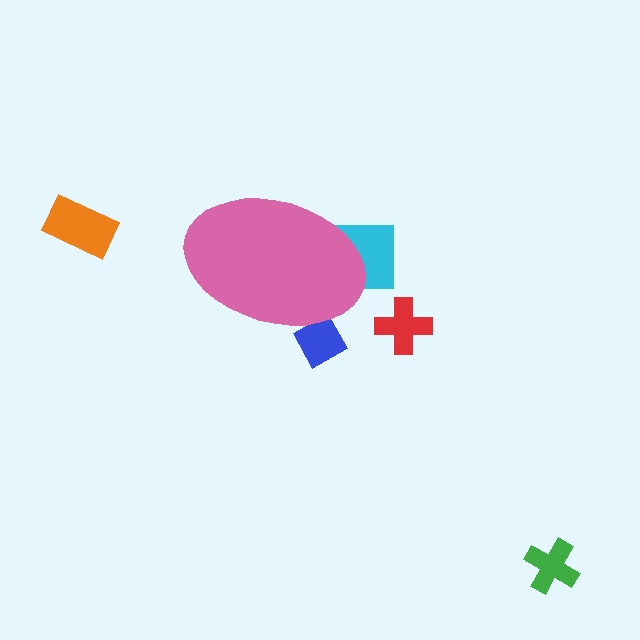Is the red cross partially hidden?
No, the red cross is fully visible.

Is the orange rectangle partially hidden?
No, the orange rectangle is fully visible.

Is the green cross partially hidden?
No, the green cross is fully visible.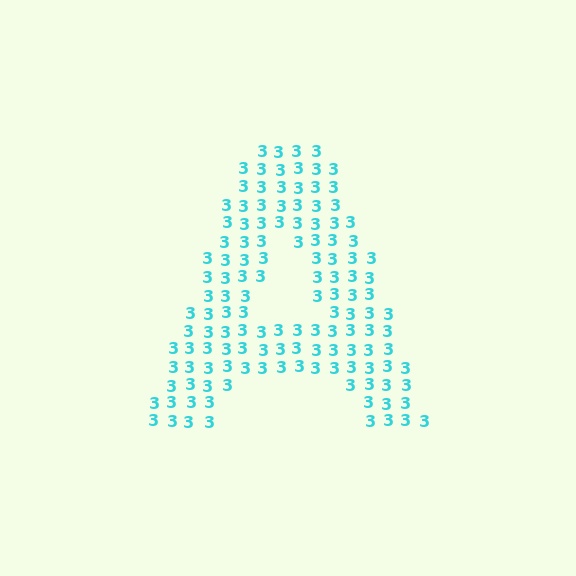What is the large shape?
The large shape is the letter A.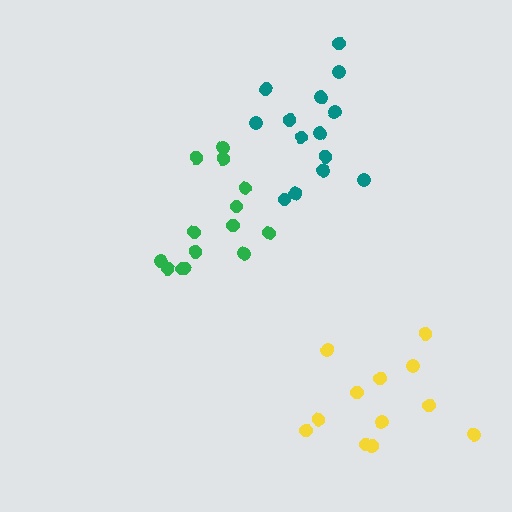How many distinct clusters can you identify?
There are 3 distinct clusters.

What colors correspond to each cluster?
The clusters are colored: teal, green, yellow.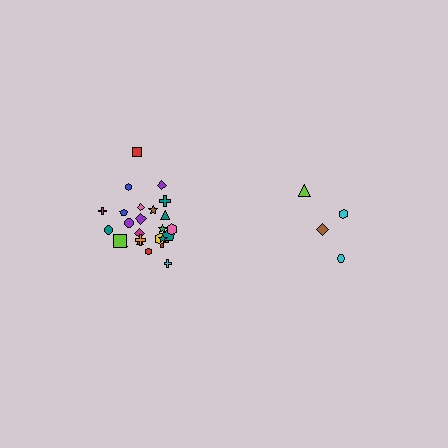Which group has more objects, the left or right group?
The left group.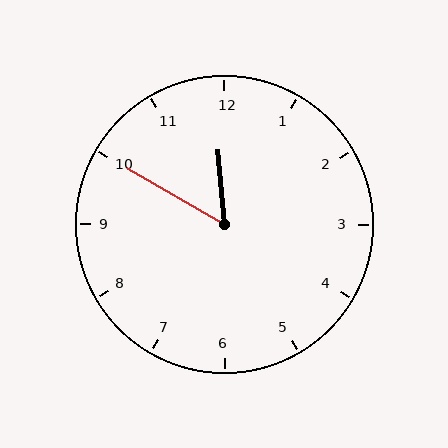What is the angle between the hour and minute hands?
Approximately 55 degrees.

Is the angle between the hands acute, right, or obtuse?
It is acute.